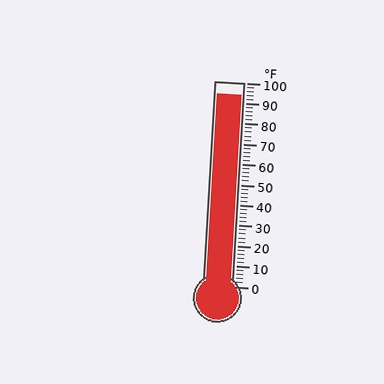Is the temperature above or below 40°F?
The temperature is above 40°F.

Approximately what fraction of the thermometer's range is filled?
The thermometer is filled to approximately 95% of its range.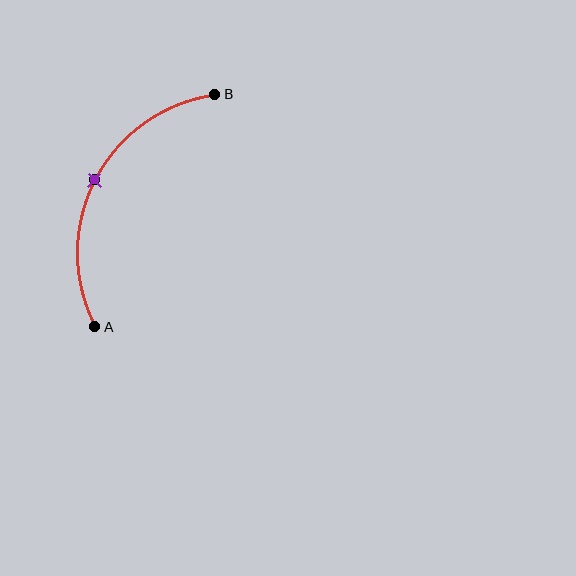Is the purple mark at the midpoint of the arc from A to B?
Yes. The purple mark lies on the arc at equal arc-length from both A and B — it is the arc midpoint.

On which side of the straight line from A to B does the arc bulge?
The arc bulges to the left of the straight line connecting A and B.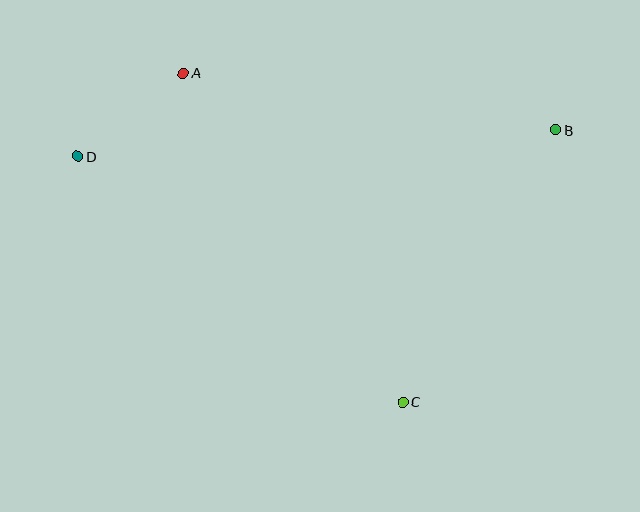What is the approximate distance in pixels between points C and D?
The distance between C and D is approximately 407 pixels.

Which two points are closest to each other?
Points A and D are closest to each other.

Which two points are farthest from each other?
Points B and D are farthest from each other.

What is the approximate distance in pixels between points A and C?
The distance between A and C is approximately 395 pixels.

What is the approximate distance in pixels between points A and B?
The distance between A and B is approximately 377 pixels.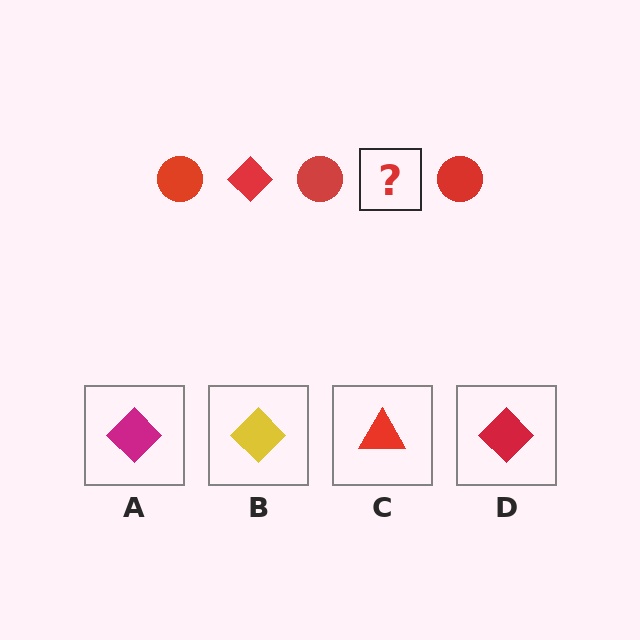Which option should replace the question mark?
Option D.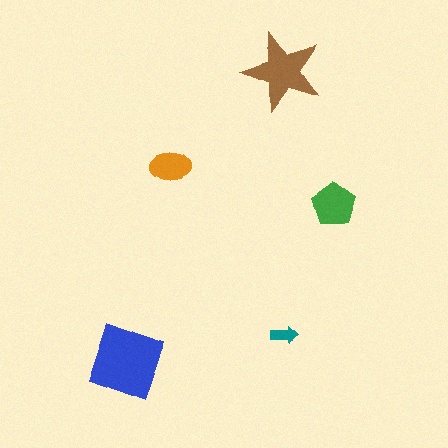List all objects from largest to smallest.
The blue square, the brown star, the green pentagon, the orange ellipse, the teal arrow.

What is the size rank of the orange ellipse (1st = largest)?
4th.